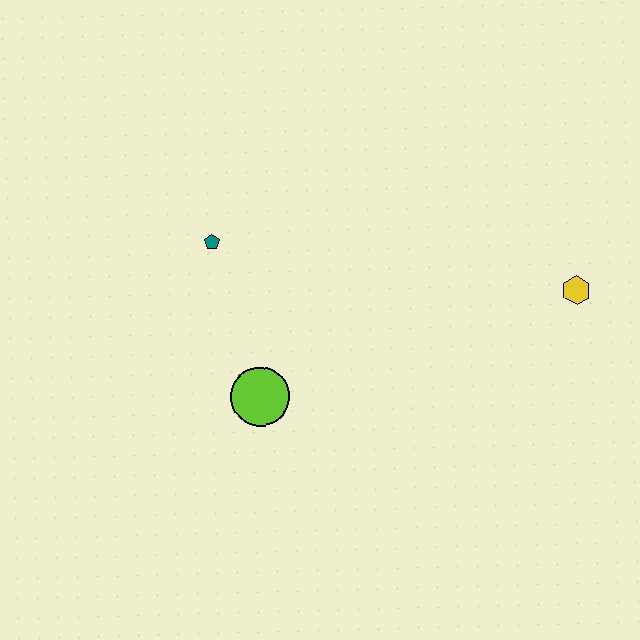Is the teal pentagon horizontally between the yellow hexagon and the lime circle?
No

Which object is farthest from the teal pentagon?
The yellow hexagon is farthest from the teal pentagon.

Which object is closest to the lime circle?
The teal pentagon is closest to the lime circle.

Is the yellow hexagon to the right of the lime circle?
Yes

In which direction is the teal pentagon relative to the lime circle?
The teal pentagon is above the lime circle.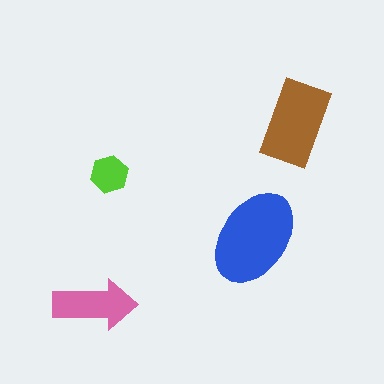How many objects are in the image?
There are 4 objects in the image.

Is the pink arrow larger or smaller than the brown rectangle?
Smaller.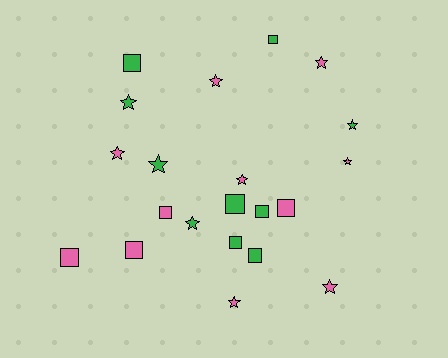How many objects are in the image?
There are 21 objects.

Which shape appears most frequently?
Star, with 11 objects.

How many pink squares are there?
There are 4 pink squares.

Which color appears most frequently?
Pink, with 11 objects.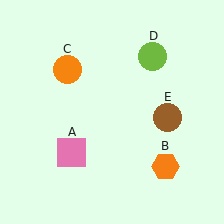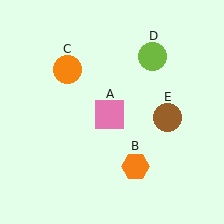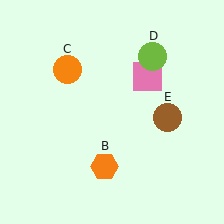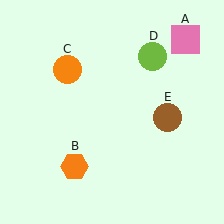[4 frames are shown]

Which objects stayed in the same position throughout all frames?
Orange circle (object C) and lime circle (object D) and brown circle (object E) remained stationary.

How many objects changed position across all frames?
2 objects changed position: pink square (object A), orange hexagon (object B).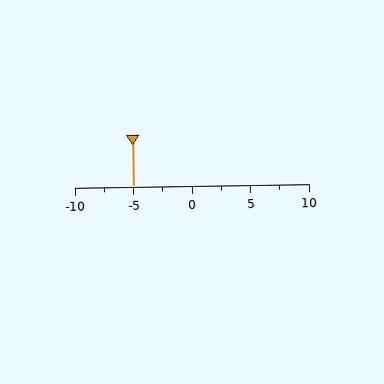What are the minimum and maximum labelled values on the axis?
The axis runs from -10 to 10.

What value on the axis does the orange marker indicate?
The marker indicates approximately -5.